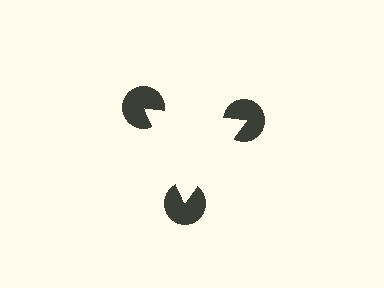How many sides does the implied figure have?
3 sides.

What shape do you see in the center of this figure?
An illusory triangle — its edges are inferred from the aligned wedge cuts in the pac-man discs, not physically drawn.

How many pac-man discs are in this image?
There are 3 — one at each vertex of the illusory triangle.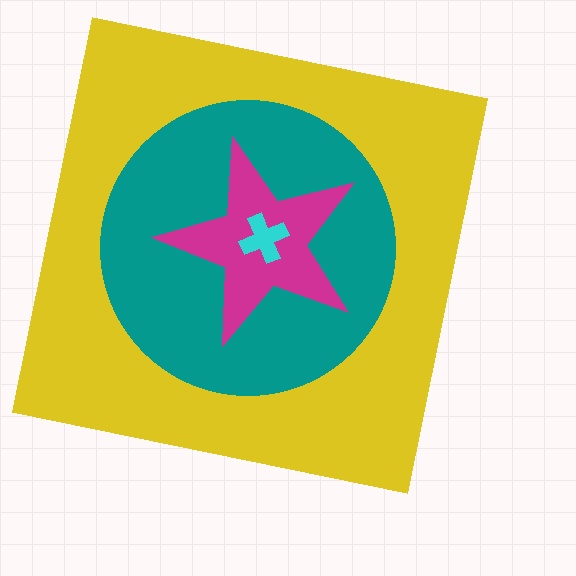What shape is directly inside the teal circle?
The magenta star.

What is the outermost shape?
The yellow square.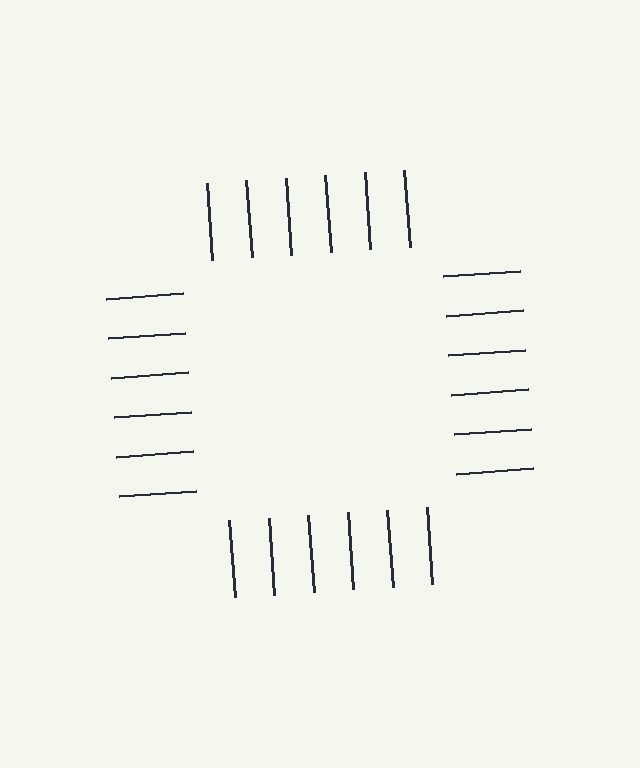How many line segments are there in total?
24 — 6 along each of the 4 edges.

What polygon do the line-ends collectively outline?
An illusory square — the line segments terminate on its edges but no continuous stroke is drawn.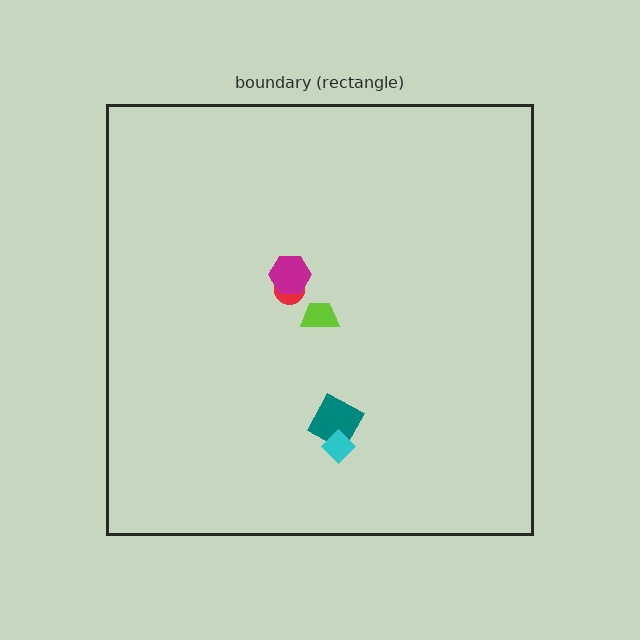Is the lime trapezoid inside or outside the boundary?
Inside.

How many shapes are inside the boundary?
5 inside, 0 outside.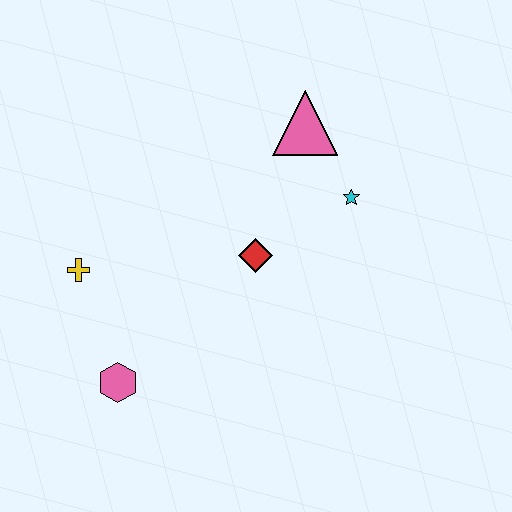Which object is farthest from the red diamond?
The pink hexagon is farthest from the red diamond.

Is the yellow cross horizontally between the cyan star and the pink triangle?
No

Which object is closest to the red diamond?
The cyan star is closest to the red diamond.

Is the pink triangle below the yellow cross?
No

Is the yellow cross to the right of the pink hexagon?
No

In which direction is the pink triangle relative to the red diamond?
The pink triangle is above the red diamond.